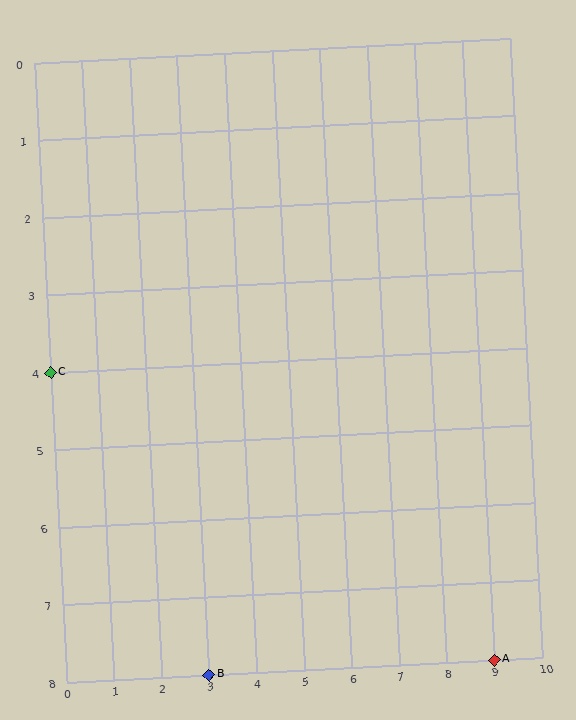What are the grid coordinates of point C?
Point C is at grid coordinates (0, 4).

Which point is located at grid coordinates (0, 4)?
Point C is at (0, 4).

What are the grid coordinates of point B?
Point B is at grid coordinates (3, 8).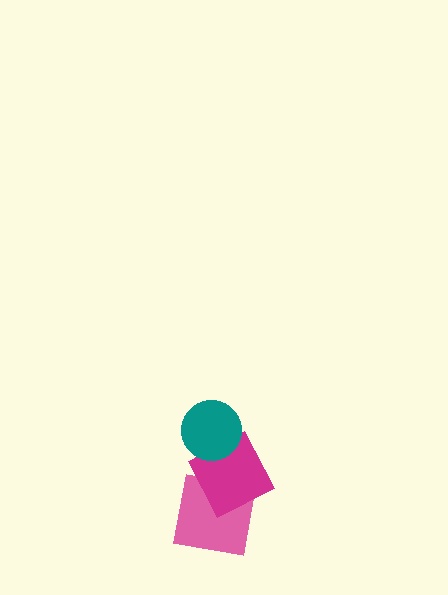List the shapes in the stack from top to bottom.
From top to bottom: the teal circle, the magenta square, the pink square.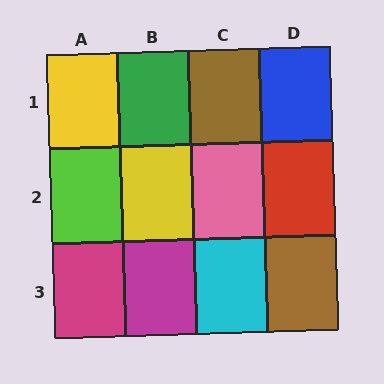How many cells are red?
1 cell is red.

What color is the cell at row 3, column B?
Magenta.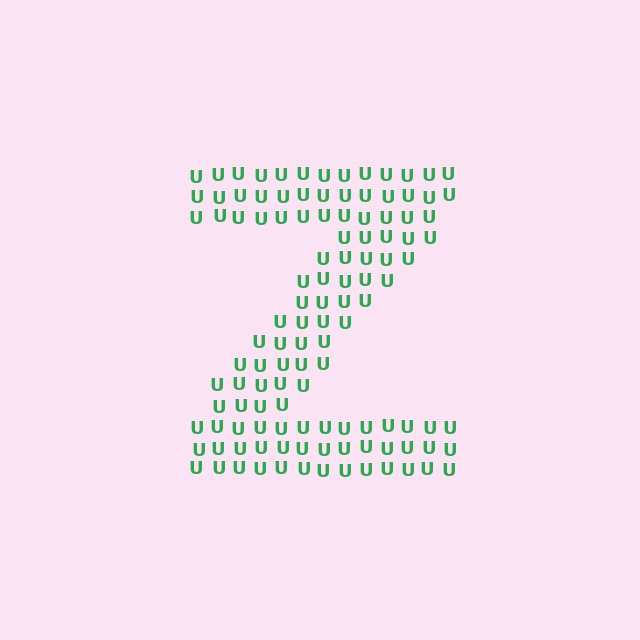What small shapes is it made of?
It is made of small letter U's.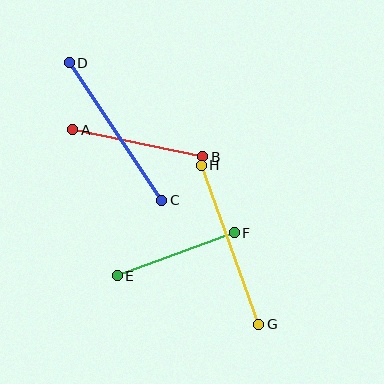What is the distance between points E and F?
The distance is approximately 125 pixels.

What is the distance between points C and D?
The distance is approximately 166 pixels.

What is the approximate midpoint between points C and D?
The midpoint is at approximately (116, 132) pixels.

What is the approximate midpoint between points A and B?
The midpoint is at approximately (138, 143) pixels.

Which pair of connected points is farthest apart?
Points G and H are farthest apart.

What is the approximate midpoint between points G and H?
The midpoint is at approximately (230, 245) pixels.